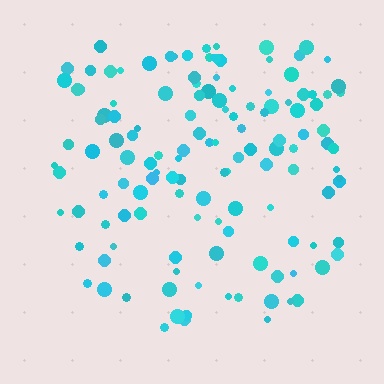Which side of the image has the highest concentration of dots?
The top.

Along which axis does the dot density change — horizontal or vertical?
Vertical.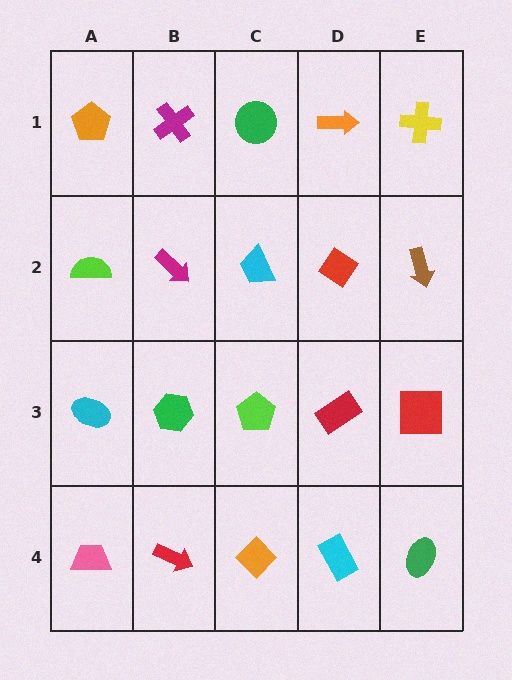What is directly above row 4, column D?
A red rectangle.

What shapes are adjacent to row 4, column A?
A cyan ellipse (row 3, column A), a red arrow (row 4, column B).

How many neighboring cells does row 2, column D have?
4.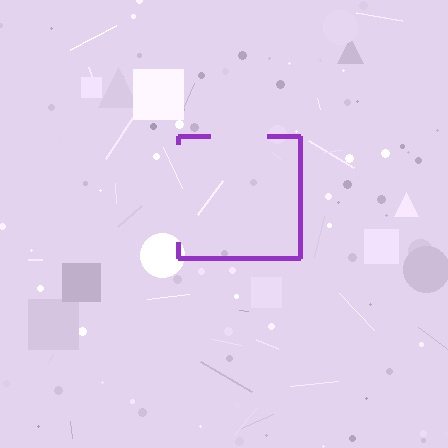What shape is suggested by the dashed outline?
The dashed outline suggests a square.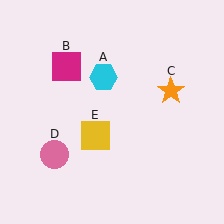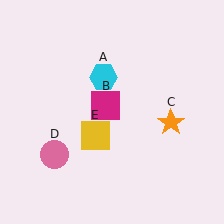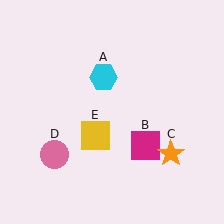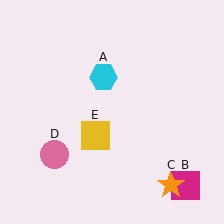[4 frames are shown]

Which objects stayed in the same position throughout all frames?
Cyan hexagon (object A) and pink circle (object D) and yellow square (object E) remained stationary.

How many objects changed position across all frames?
2 objects changed position: magenta square (object B), orange star (object C).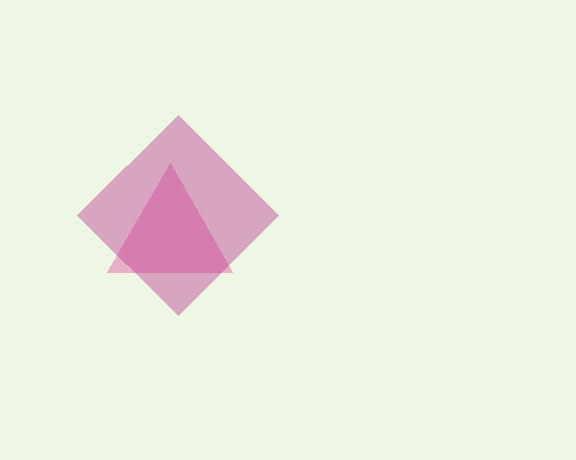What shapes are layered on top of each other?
The layered shapes are: a pink triangle, a magenta diamond.